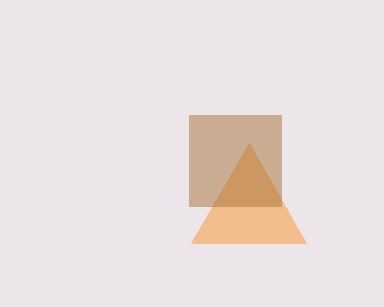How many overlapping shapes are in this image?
There are 2 overlapping shapes in the image.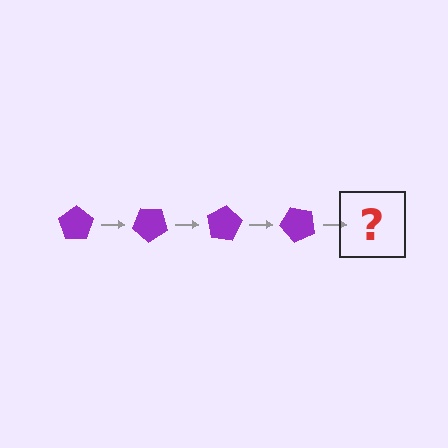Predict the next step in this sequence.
The next step is a purple pentagon rotated 160 degrees.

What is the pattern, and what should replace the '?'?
The pattern is that the pentagon rotates 40 degrees each step. The '?' should be a purple pentagon rotated 160 degrees.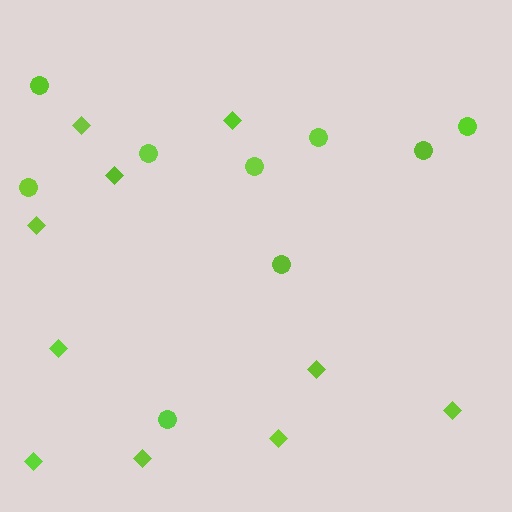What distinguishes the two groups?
There are 2 groups: one group of diamonds (10) and one group of circles (9).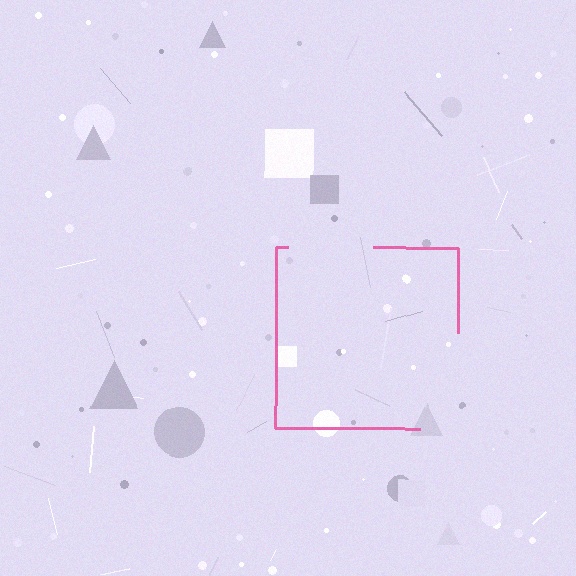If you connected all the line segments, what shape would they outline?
They would outline a square.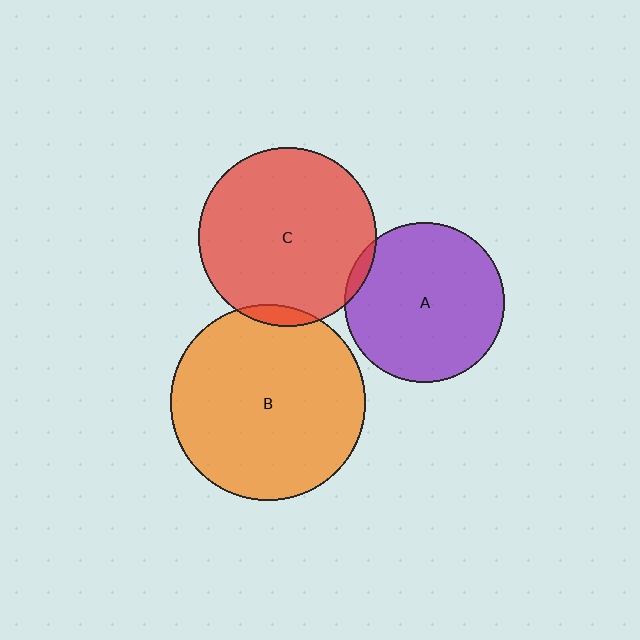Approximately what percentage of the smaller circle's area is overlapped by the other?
Approximately 5%.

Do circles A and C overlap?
Yes.